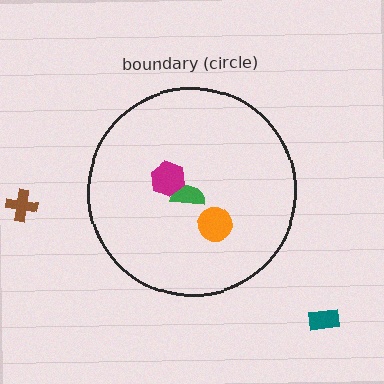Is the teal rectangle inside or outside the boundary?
Outside.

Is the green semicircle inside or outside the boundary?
Inside.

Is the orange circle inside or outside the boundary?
Inside.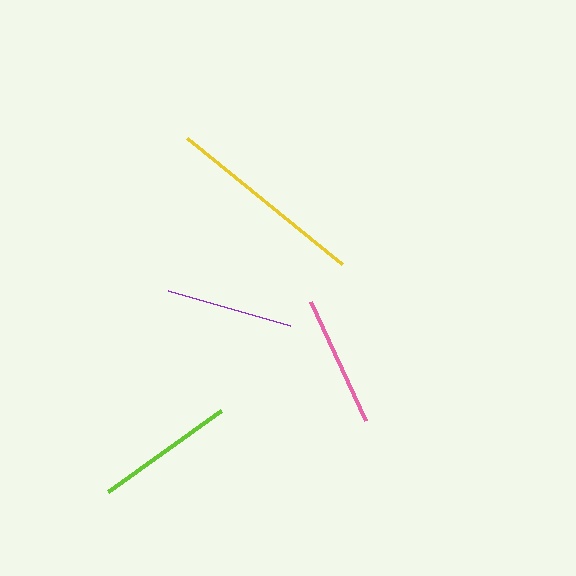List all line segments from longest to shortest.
From longest to shortest: yellow, lime, pink, purple.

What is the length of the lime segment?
The lime segment is approximately 139 pixels long.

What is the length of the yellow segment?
The yellow segment is approximately 200 pixels long.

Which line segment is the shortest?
The purple line is the shortest at approximately 127 pixels.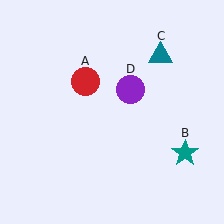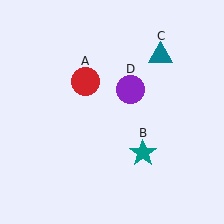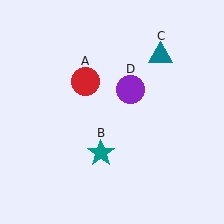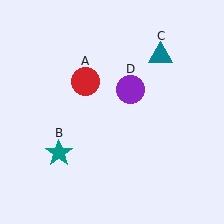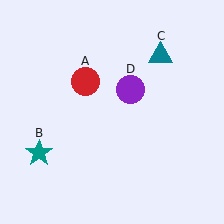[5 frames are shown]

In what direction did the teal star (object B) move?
The teal star (object B) moved left.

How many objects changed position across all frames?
1 object changed position: teal star (object B).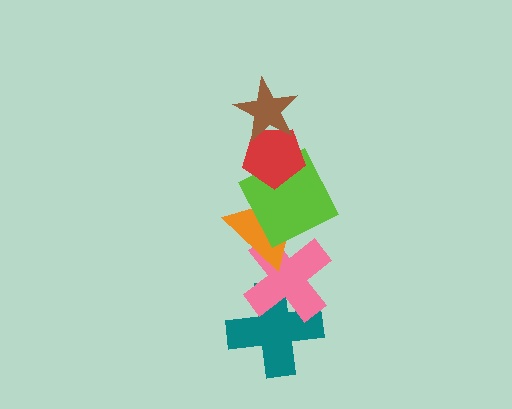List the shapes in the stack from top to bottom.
From top to bottom: the brown star, the red pentagon, the lime square, the orange triangle, the pink cross, the teal cross.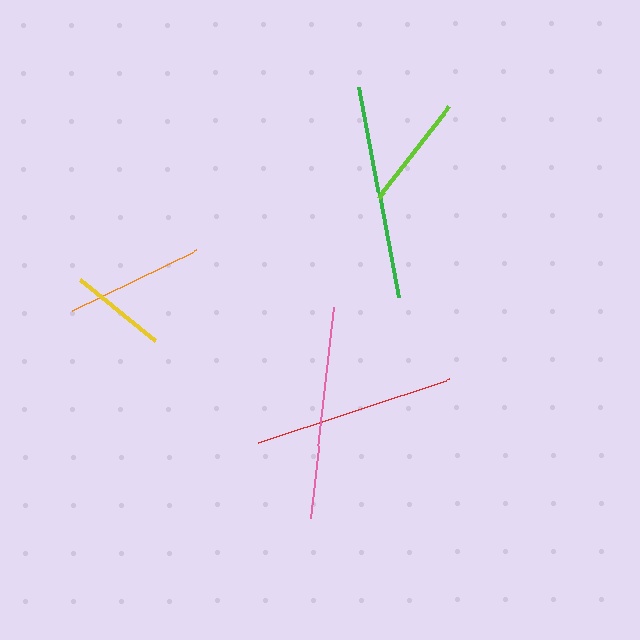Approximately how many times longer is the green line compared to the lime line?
The green line is approximately 1.8 times the length of the lime line.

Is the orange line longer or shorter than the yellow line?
The orange line is longer than the yellow line.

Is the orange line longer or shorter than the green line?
The green line is longer than the orange line.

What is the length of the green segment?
The green segment is approximately 213 pixels long.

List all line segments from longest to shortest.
From longest to shortest: green, pink, red, orange, lime, yellow.